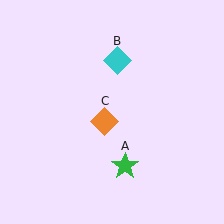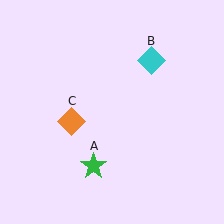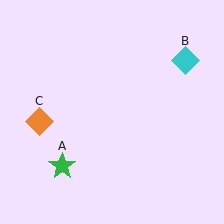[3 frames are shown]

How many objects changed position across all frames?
3 objects changed position: green star (object A), cyan diamond (object B), orange diamond (object C).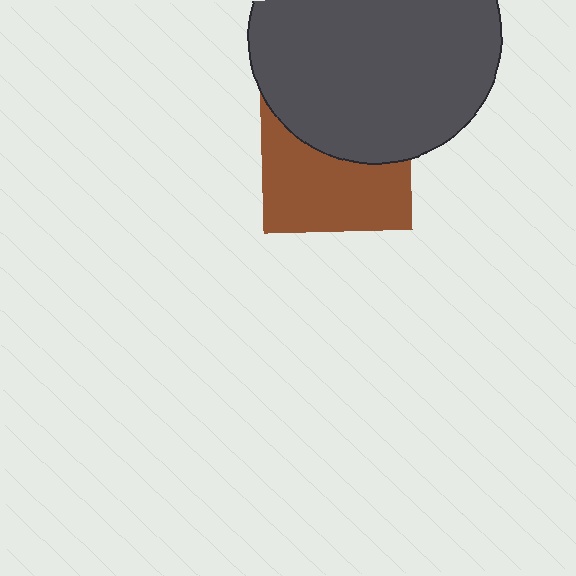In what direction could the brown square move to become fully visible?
The brown square could move down. That would shift it out from behind the dark gray circle entirely.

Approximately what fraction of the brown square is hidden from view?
Roughly 45% of the brown square is hidden behind the dark gray circle.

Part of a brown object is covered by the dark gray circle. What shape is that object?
It is a square.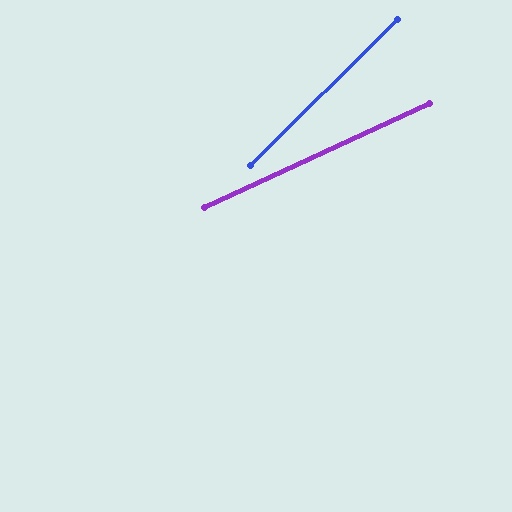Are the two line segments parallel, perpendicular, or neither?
Neither parallel nor perpendicular — they differ by about 20°.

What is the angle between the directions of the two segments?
Approximately 20 degrees.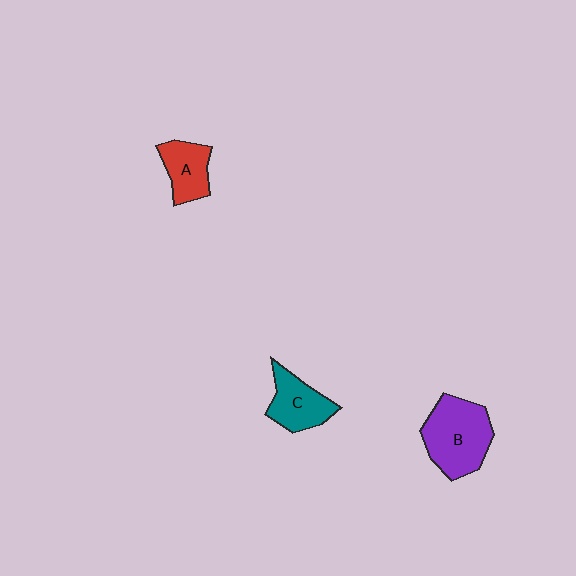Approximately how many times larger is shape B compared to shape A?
Approximately 1.7 times.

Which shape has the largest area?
Shape B (purple).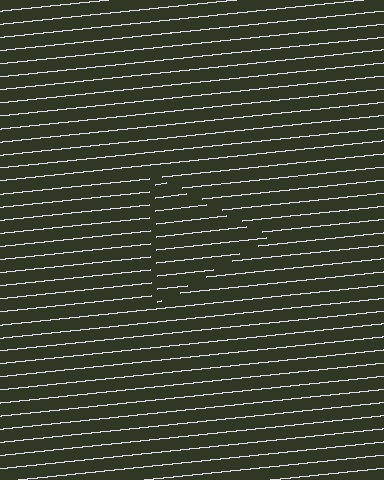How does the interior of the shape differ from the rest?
The interior of the shape contains the same grating, shifted by half a period — the contour is defined by the phase discontinuity where line-ends from the inner and outer gratings abut.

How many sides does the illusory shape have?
3 sides — the line-ends trace a triangle.